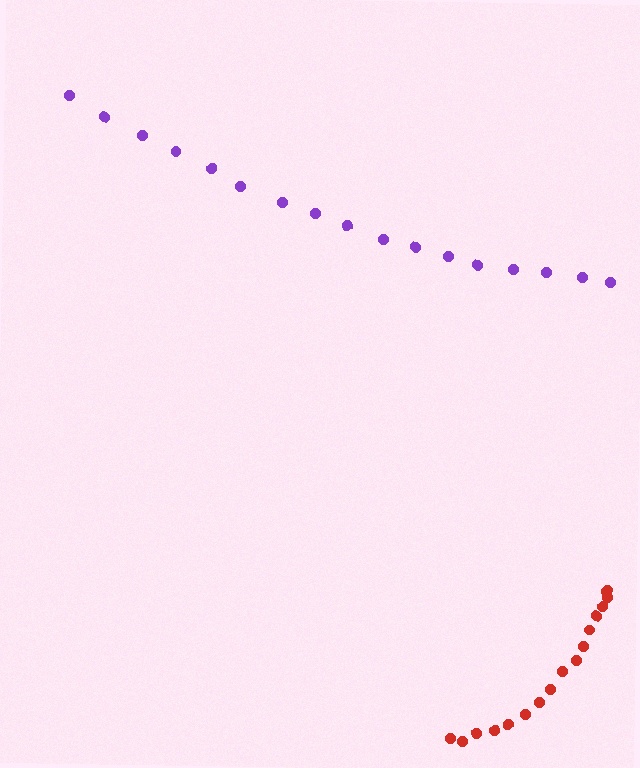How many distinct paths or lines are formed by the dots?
There are 2 distinct paths.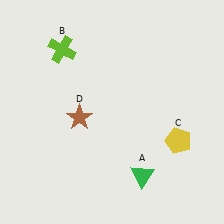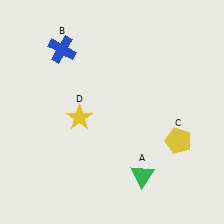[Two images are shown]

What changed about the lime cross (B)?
In Image 1, B is lime. In Image 2, it changed to blue.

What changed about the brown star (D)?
In Image 1, D is brown. In Image 2, it changed to yellow.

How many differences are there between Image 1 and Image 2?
There are 2 differences between the two images.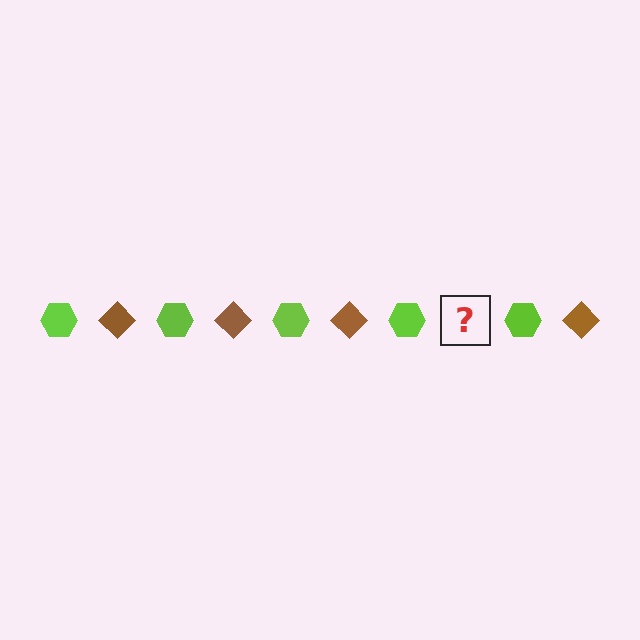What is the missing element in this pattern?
The missing element is a brown diamond.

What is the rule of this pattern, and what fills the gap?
The rule is that the pattern alternates between lime hexagon and brown diamond. The gap should be filled with a brown diamond.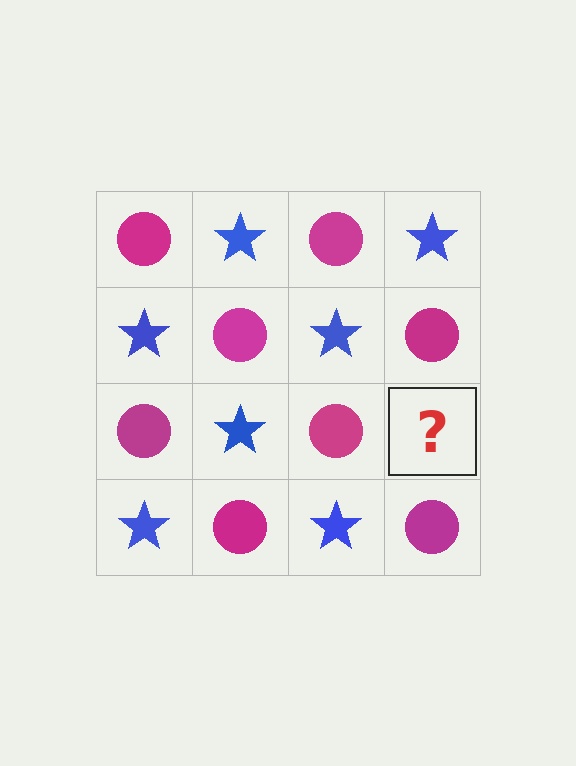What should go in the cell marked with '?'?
The missing cell should contain a blue star.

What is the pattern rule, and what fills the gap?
The rule is that it alternates magenta circle and blue star in a checkerboard pattern. The gap should be filled with a blue star.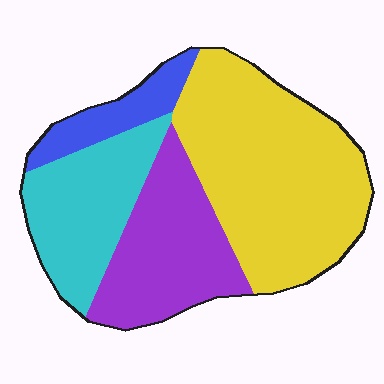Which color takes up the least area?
Blue, at roughly 10%.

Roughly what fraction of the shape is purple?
Purple covers roughly 25% of the shape.